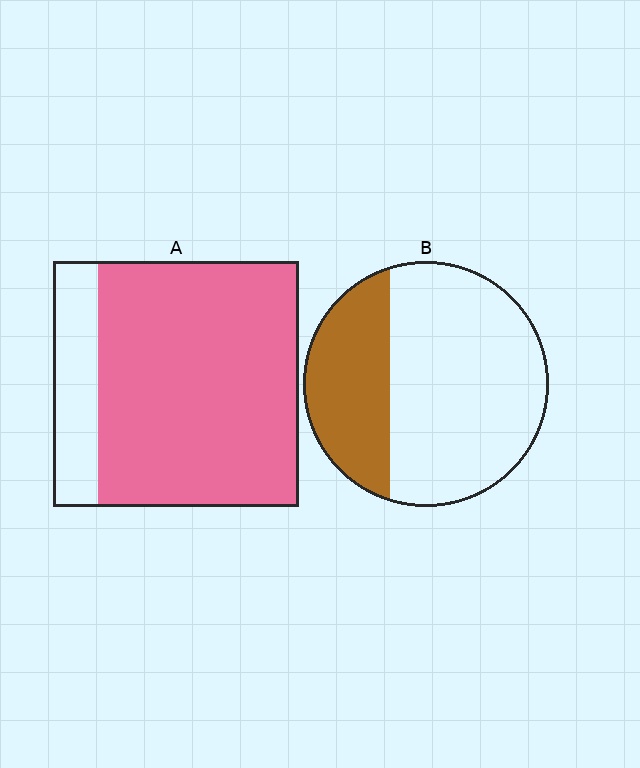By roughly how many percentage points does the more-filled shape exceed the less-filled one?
By roughly 50 percentage points (A over B).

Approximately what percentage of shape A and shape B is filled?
A is approximately 80% and B is approximately 30%.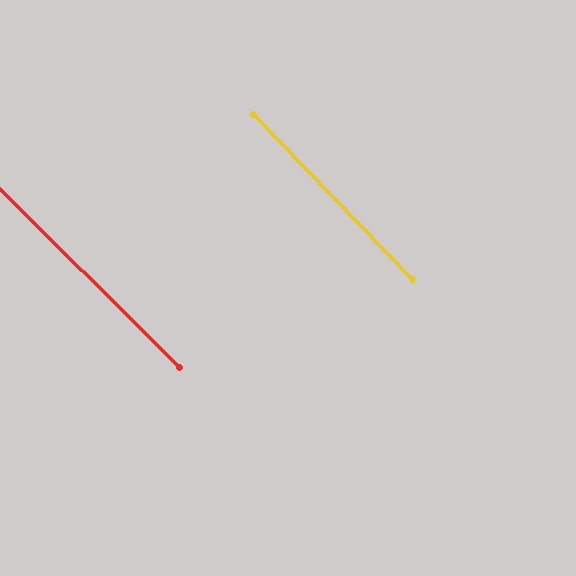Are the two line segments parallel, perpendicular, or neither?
Parallel — their directions differ by only 1.3°.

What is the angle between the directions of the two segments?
Approximately 1 degree.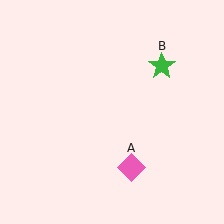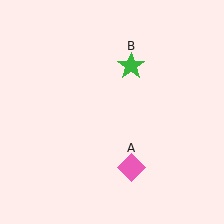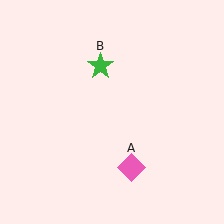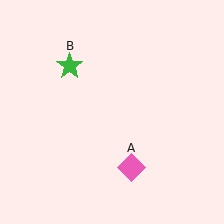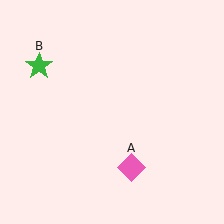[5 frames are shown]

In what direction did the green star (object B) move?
The green star (object B) moved left.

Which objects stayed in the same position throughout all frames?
Pink diamond (object A) remained stationary.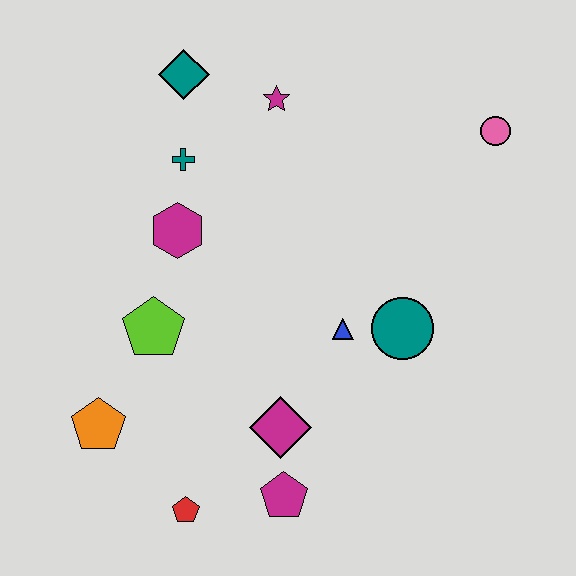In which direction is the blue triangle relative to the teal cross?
The blue triangle is below the teal cross.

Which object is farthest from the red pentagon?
The pink circle is farthest from the red pentagon.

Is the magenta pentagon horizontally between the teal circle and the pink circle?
No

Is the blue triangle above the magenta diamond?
Yes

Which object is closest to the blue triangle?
The teal circle is closest to the blue triangle.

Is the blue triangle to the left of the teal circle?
Yes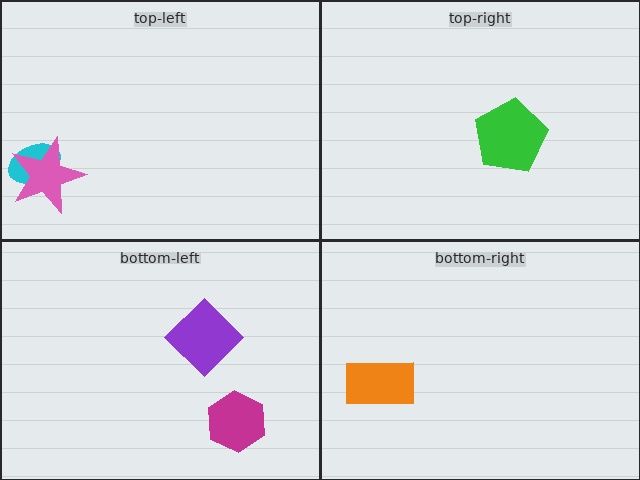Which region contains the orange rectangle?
The bottom-right region.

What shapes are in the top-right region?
The green pentagon.